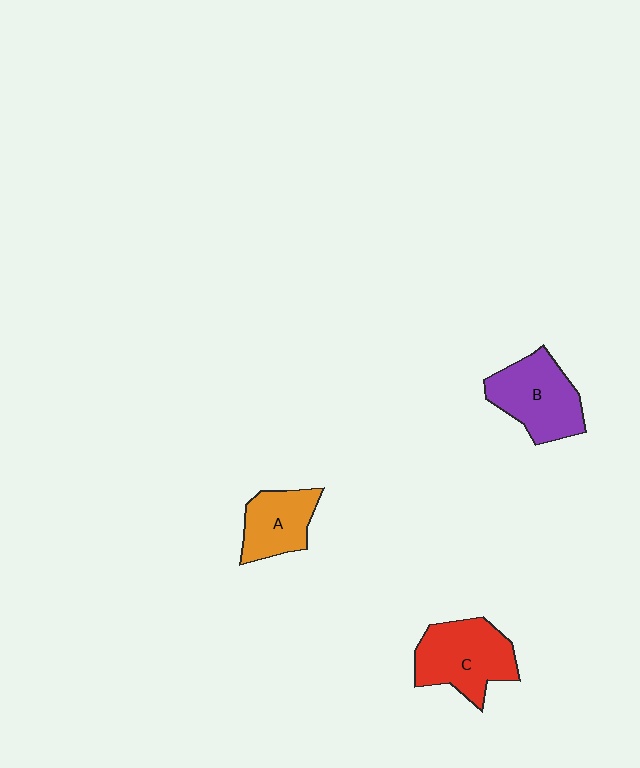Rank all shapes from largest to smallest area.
From largest to smallest: C (red), B (purple), A (orange).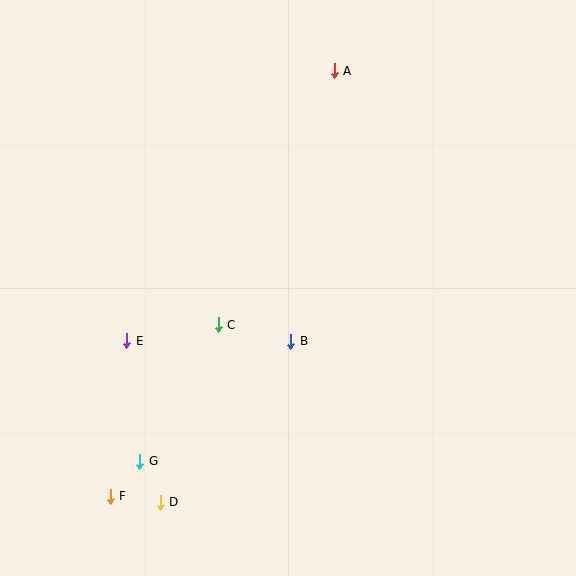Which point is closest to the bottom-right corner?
Point B is closest to the bottom-right corner.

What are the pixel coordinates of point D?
Point D is at (160, 502).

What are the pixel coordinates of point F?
Point F is at (110, 496).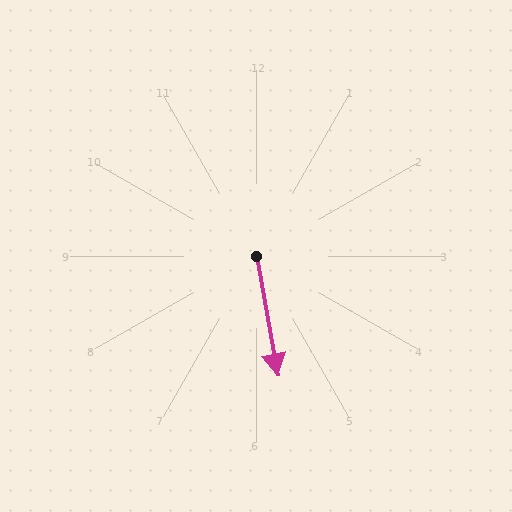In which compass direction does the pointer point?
South.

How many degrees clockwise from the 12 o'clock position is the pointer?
Approximately 170 degrees.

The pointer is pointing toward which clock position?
Roughly 6 o'clock.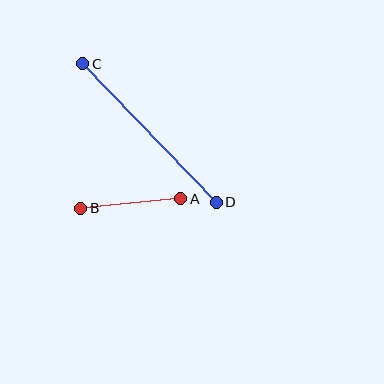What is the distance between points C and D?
The distance is approximately 193 pixels.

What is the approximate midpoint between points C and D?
The midpoint is at approximately (149, 133) pixels.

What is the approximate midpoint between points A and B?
The midpoint is at approximately (131, 204) pixels.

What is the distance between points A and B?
The distance is approximately 100 pixels.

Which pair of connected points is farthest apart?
Points C and D are farthest apart.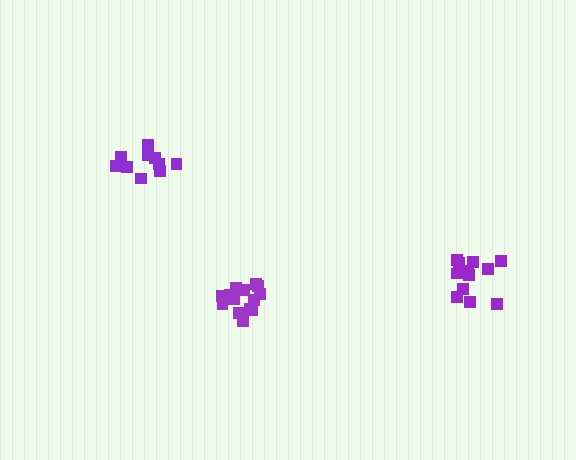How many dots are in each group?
Group 1: 10 dots, Group 2: 13 dots, Group 3: 14 dots (37 total).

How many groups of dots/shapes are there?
There are 3 groups.